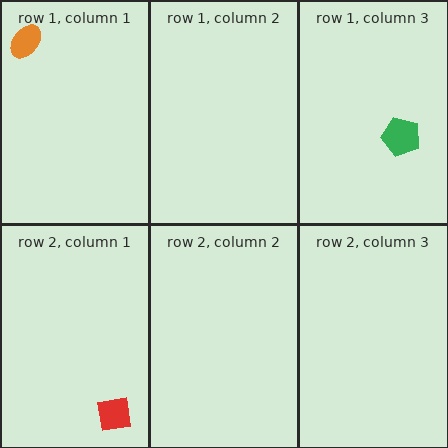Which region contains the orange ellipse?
The row 1, column 1 region.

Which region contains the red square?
The row 2, column 1 region.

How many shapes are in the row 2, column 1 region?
1.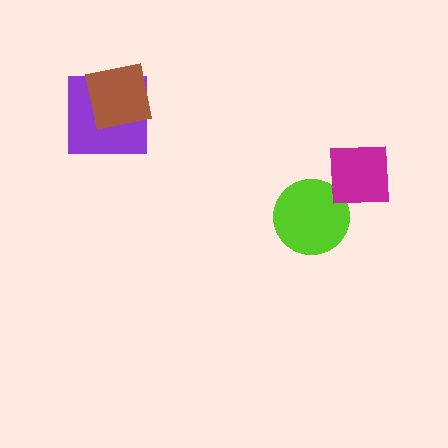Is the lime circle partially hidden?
Yes, it is partially covered by another shape.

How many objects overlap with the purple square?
1 object overlaps with the purple square.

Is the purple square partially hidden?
Yes, it is partially covered by another shape.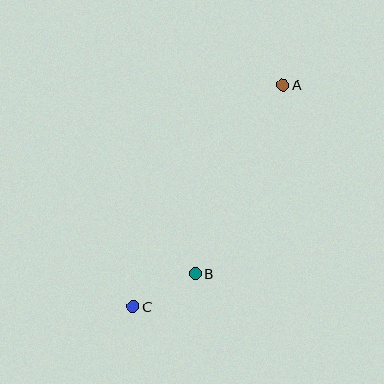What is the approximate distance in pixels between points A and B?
The distance between A and B is approximately 208 pixels.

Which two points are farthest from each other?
Points A and C are farthest from each other.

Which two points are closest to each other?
Points B and C are closest to each other.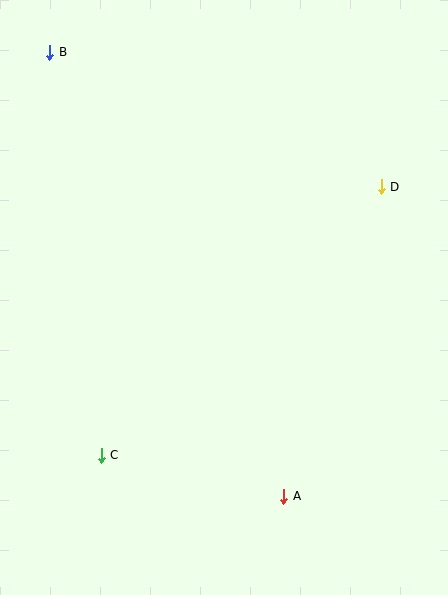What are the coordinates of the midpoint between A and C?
The midpoint between A and C is at (193, 476).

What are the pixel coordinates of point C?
Point C is at (101, 455).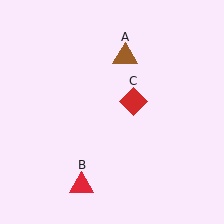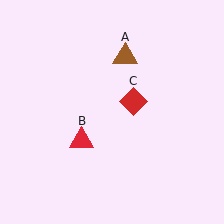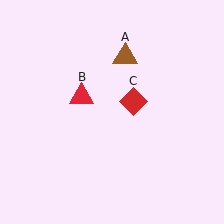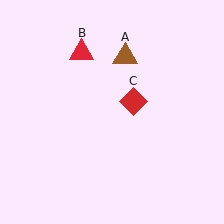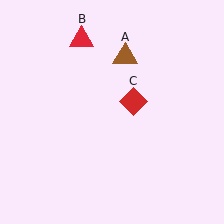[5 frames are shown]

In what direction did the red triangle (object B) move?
The red triangle (object B) moved up.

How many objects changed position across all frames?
1 object changed position: red triangle (object B).